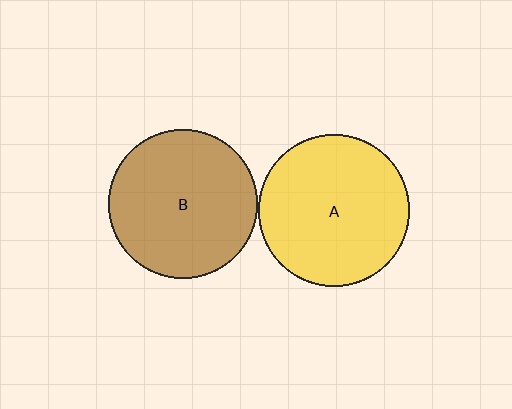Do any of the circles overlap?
No, none of the circles overlap.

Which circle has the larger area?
Circle A (yellow).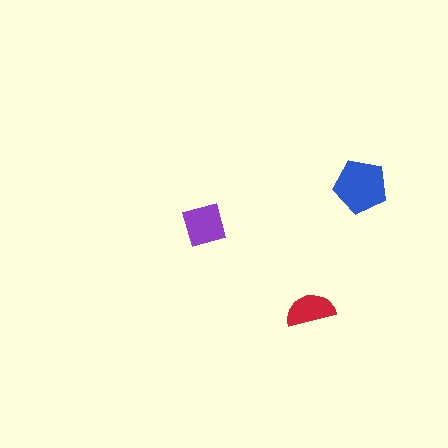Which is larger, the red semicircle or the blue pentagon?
The blue pentagon.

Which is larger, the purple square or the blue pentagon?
The blue pentagon.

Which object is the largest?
The blue pentagon.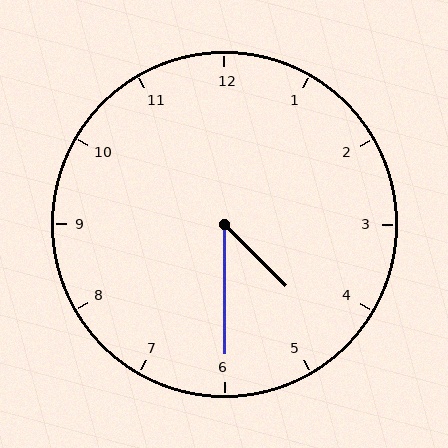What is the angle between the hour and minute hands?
Approximately 45 degrees.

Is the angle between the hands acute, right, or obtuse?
It is acute.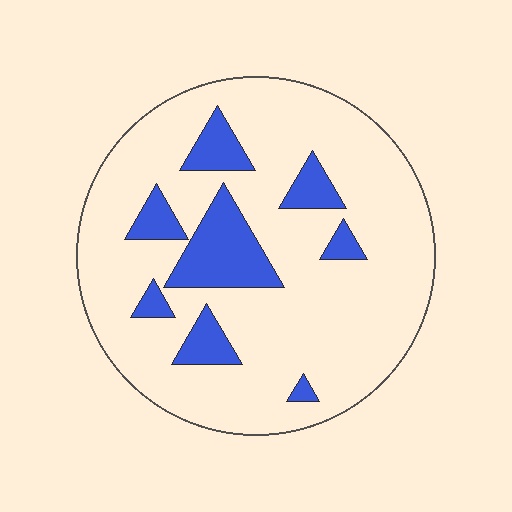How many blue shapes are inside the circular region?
8.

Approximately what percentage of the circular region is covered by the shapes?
Approximately 15%.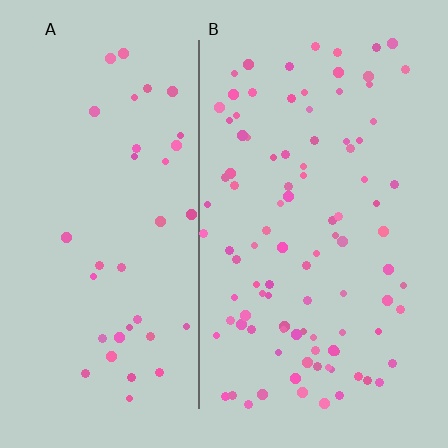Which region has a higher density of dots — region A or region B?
B (the right).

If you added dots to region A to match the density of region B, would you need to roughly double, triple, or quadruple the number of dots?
Approximately triple.